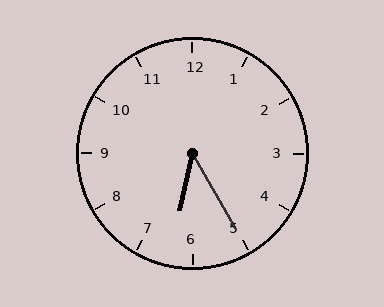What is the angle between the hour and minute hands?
Approximately 42 degrees.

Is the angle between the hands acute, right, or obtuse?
It is acute.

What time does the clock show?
6:25.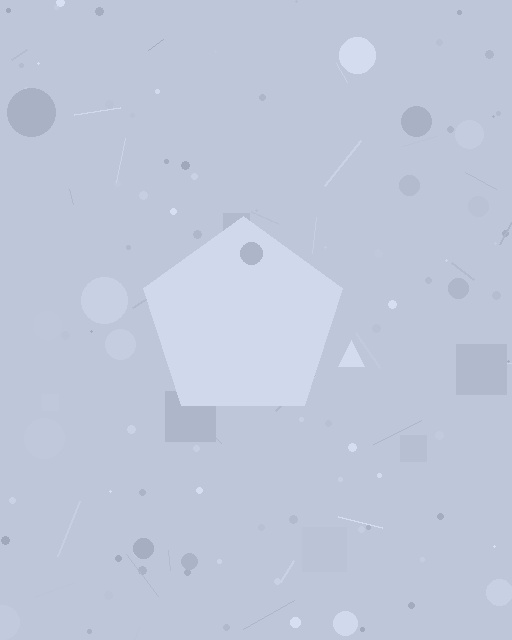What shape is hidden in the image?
A pentagon is hidden in the image.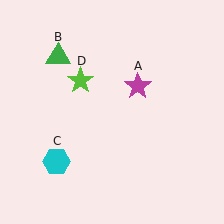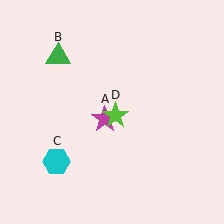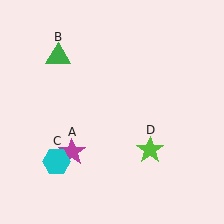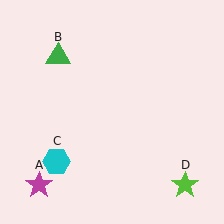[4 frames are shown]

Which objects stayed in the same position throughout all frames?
Green triangle (object B) and cyan hexagon (object C) remained stationary.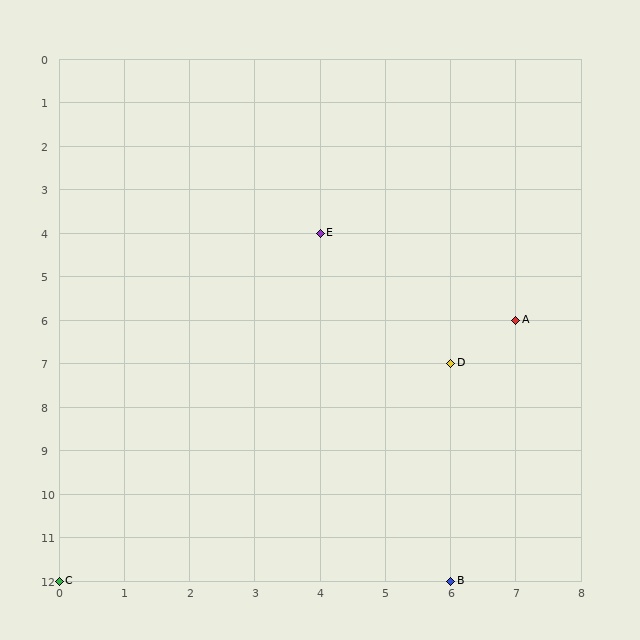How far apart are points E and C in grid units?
Points E and C are 4 columns and 8 rows apart (about 8.9 grid units diagonally).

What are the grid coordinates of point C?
Point C is at grid coordinates (0, 12).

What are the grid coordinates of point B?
Point B is at grid coordinates (6, 12).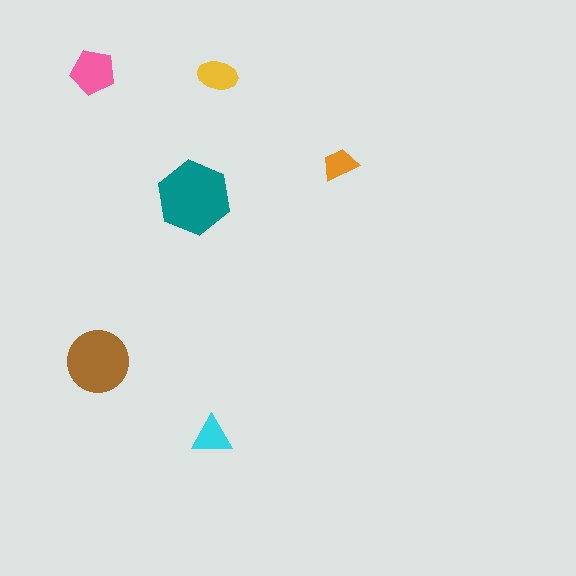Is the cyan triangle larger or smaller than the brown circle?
Smaller.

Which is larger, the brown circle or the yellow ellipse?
The brown circle.